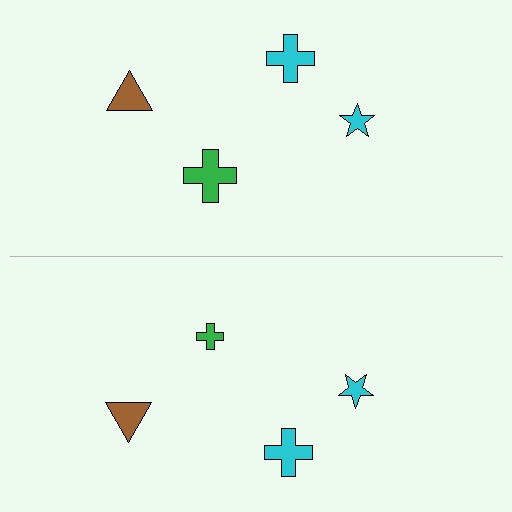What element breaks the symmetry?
The green cross on the bottom side has a different size than its mirror counterpart.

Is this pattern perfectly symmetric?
No, the pattern is not perfectly symmetric. The green cross on the bottom side has a different size than its mirror counterpart.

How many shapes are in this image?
There are 8 shapes in this image.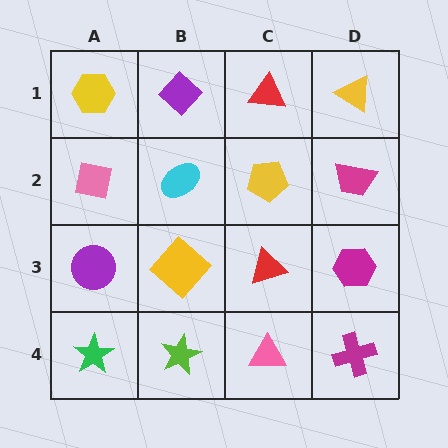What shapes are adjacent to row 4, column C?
A red triangle (row 3, column C), a lime star (row 4, column B), a magenta cross (row 4, column D).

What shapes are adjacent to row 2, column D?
A yellow triangle (row 1, column D), a magenta hexagon (row 3, column D), a yellow pentagon (row 2, column C).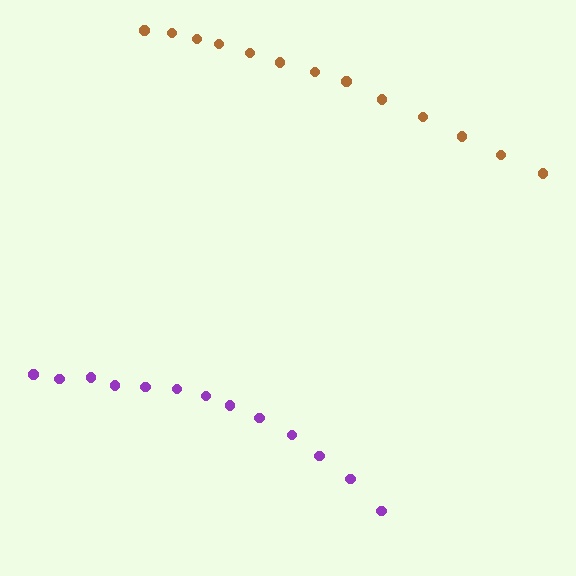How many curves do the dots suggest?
There are 2 distinct paths.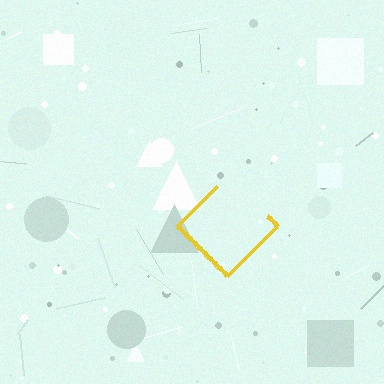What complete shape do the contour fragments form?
The contour fragments form a diamond.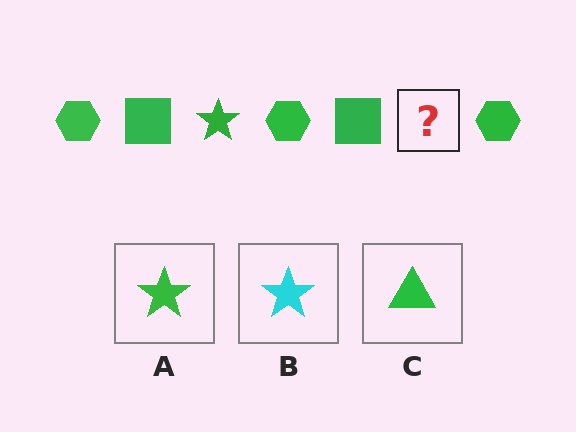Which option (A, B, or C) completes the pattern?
A.